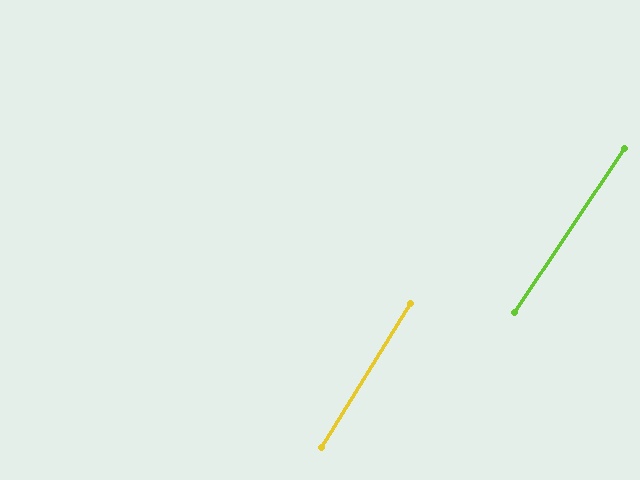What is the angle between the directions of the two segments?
Approximately 2 degrees.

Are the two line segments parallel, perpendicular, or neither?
Parallel — their directions differ by only 1.9°.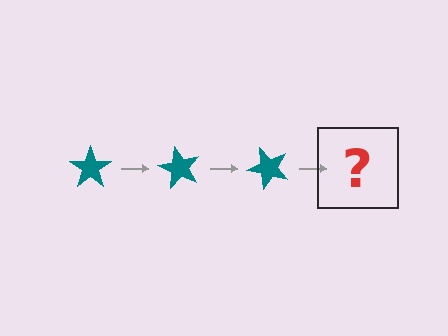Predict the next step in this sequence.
The next step is a teal star rotated 180 degrees.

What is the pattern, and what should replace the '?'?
The pattern is that the star rotates 60 degrees each step. The '?' should be a teal star rotated 180 degrees.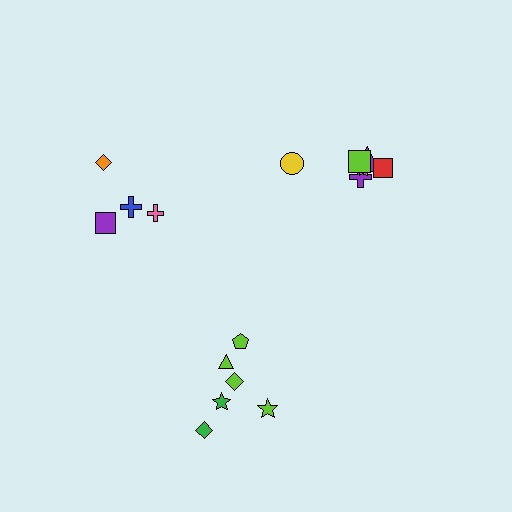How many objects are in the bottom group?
There are 6 objects.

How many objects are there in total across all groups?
There are 16 objects.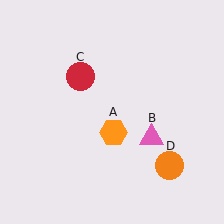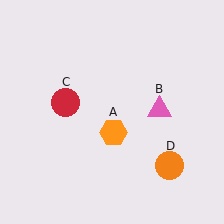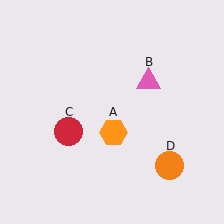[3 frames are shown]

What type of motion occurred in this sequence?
The pink triangle (object B), red circle (object C) rotated counterclockwise around the center of the scene.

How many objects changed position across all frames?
2 objects changed position: pink triangle (object B), red circle (object C).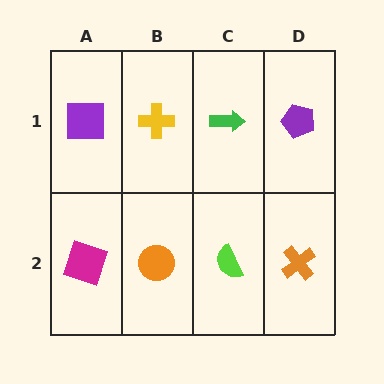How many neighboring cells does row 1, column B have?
3.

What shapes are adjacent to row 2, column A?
A purple square (row 1, column A), an orange circle (row 2, column B).